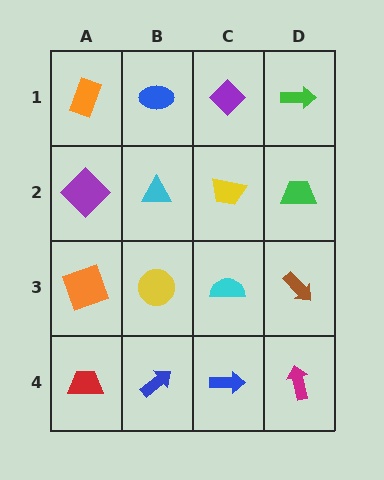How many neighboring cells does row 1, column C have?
3.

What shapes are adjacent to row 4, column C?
A cyan semicircle (row 3, column C), a blue arrow (row 4, column B), a magenta arrow (row 4, column D).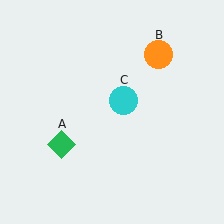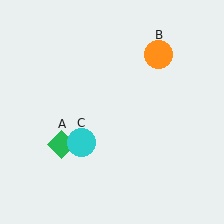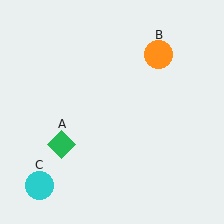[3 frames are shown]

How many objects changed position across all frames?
1 object changed position: cyan circle (object C).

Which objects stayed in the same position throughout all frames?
Green diamond (object A) and orange circle (object B) remained stationary.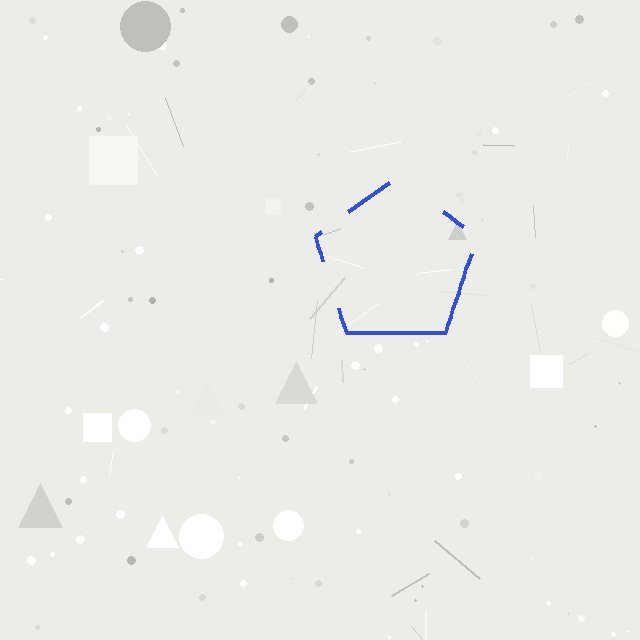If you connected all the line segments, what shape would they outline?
They would outline a pentagon.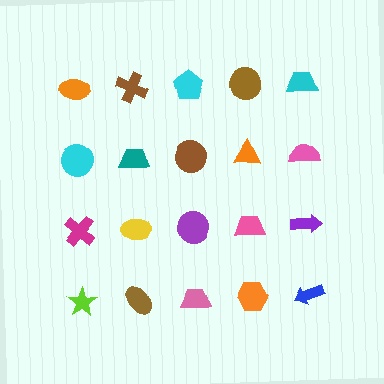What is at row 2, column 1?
A cyan circle.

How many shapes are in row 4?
5 shapes.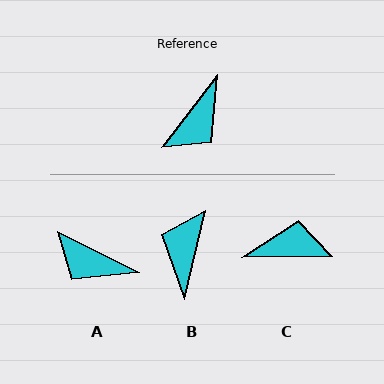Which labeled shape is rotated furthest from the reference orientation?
B, about 156 degrees away.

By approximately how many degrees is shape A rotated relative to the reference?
Approximately 79 degrees clockwise.